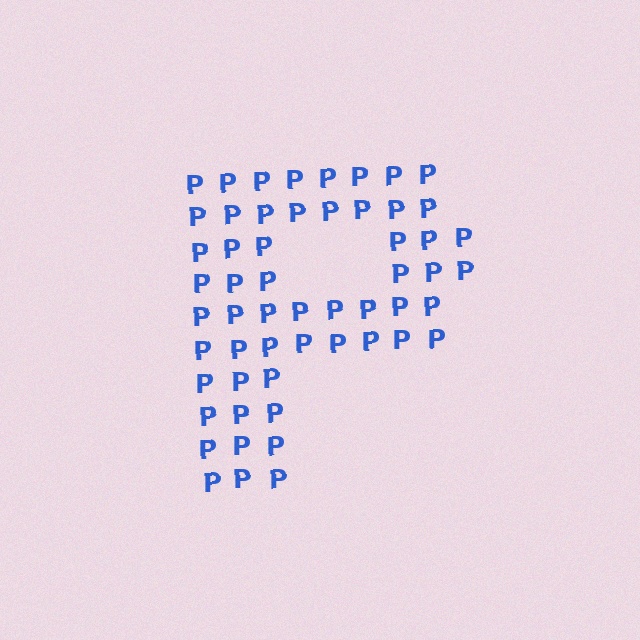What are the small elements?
The small elements are letter P's.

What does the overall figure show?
The overall figure shows the letter P.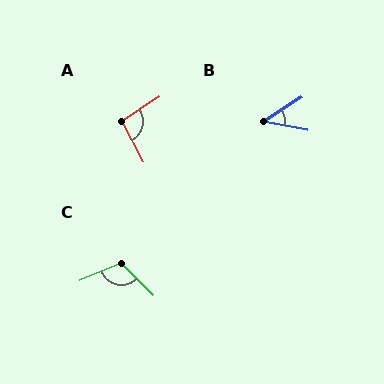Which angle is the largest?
C, at approximately 112 degrees.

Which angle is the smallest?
B, at approximately 43 degrees.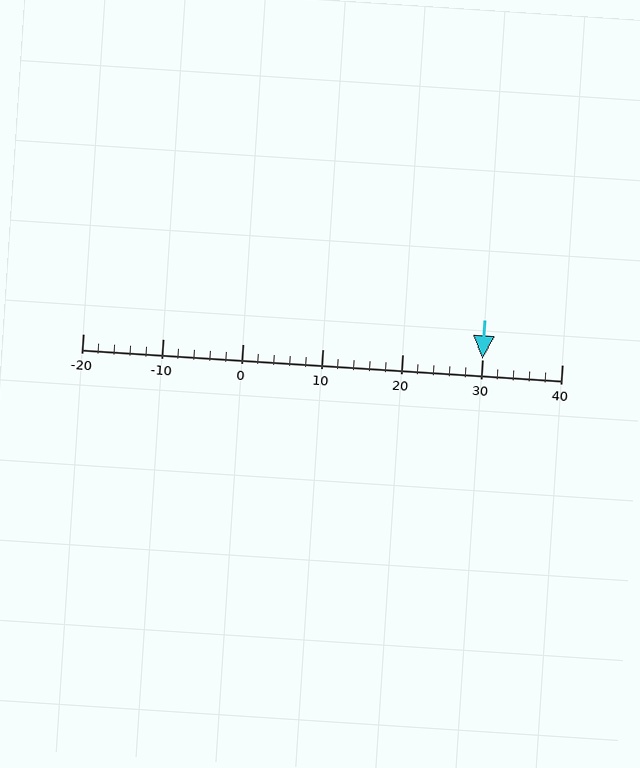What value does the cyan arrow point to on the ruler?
The cyan arrow points to approximately 30.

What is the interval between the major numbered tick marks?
The major tick marks are spaced 10 units apart.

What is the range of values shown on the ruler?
The ruler shows values from -20 to 40.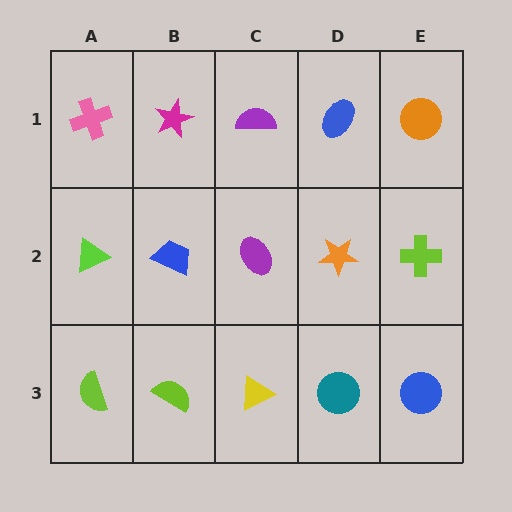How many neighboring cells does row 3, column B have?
3.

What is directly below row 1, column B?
A blue trapezoid.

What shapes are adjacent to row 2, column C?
A purple semicircle (row 1, column C), a yellow triangle (row 3, column C), a blue trapezoid (row 2, column B), an orange star (row 2, column D).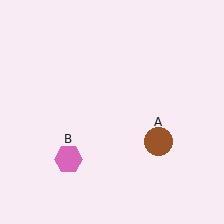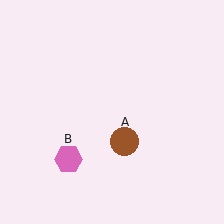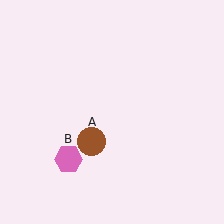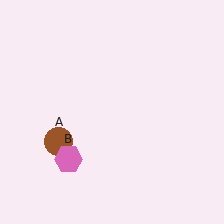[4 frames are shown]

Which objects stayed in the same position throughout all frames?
Pink hexagon (object B) remained stationary.